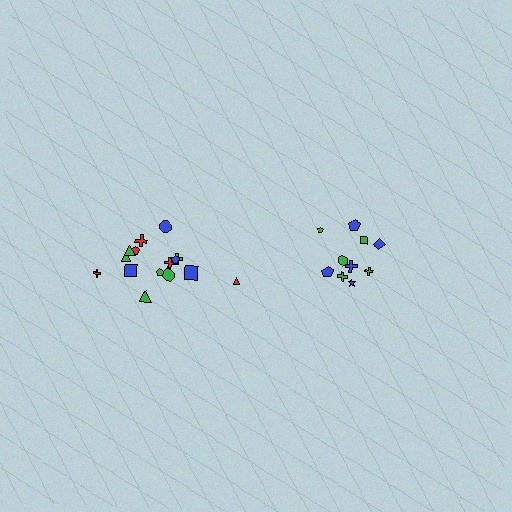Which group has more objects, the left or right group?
The left group.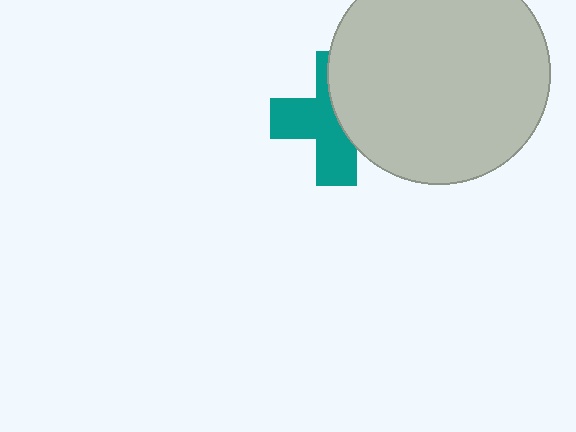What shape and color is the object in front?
The object in front is a light gray circle.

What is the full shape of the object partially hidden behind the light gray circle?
The partially hidden object is a teal cross.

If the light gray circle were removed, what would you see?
You would see the complete teal cross.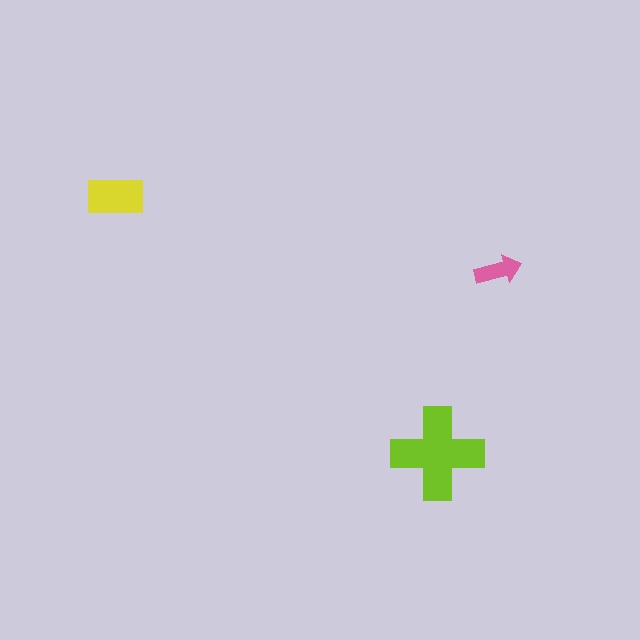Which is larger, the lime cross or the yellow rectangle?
The lime cross.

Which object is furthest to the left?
The yellow rectangle is leftmost.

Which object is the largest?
The lime cross.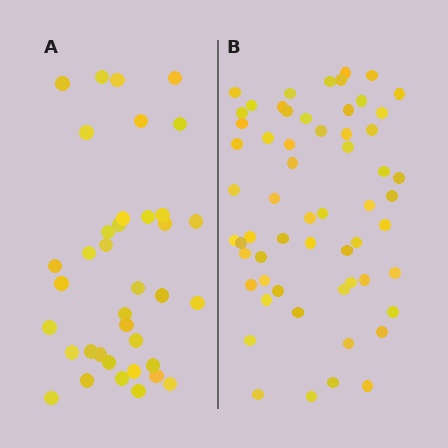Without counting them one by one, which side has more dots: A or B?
Region B (the right region) has more dots.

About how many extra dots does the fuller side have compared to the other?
Region B has approximately 20 more dots than region A.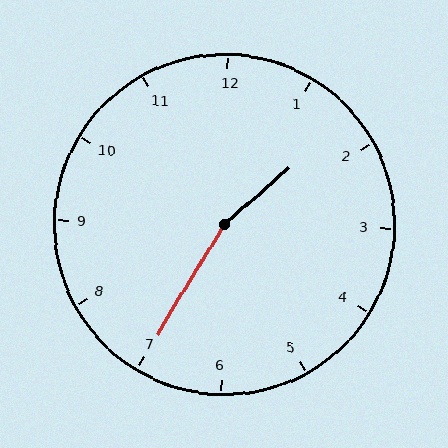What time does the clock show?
1:35.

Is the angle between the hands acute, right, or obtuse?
It is obtuse.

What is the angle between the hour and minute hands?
Approximately 162 degrees.